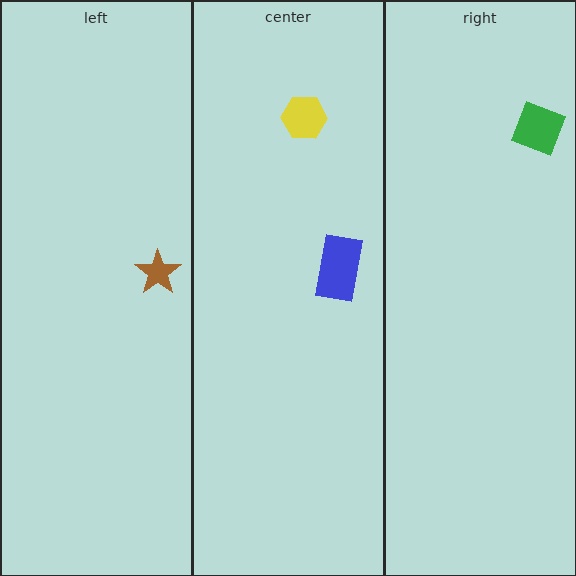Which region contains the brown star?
The left region.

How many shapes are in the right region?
1.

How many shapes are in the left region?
1.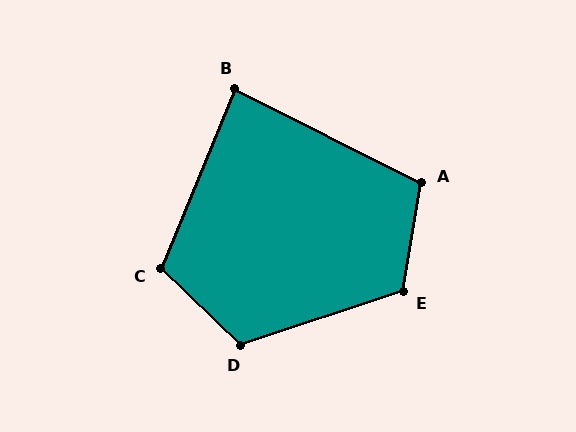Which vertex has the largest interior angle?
D, at approximately 118 degrees.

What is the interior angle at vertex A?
Approximately 107 degrees (obtuse).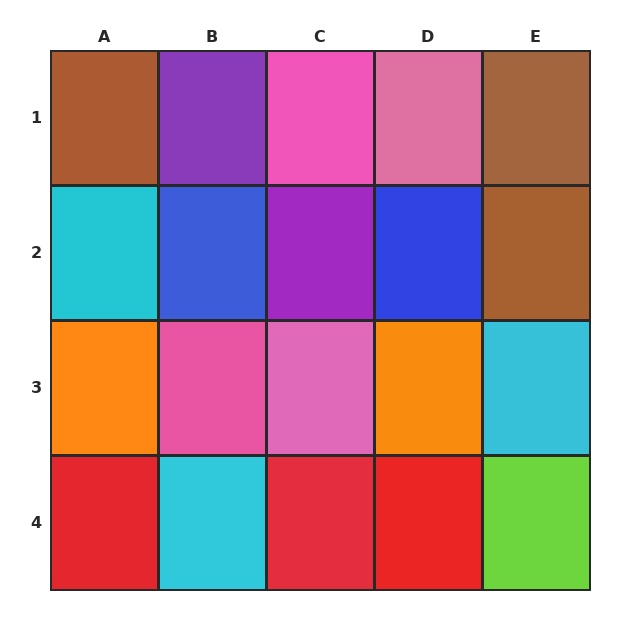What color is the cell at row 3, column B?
Pink.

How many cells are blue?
2 cells are blue.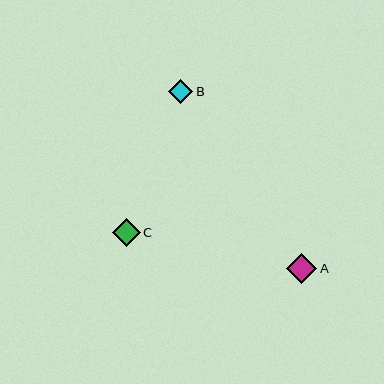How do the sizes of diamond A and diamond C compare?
Diamond A and diamond C are approximately the same size.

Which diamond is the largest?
Diamond A is the largest with a size of approximately 30 pixels.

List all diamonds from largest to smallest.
From largest to smallest: A, C, B.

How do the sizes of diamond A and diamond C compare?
Diamond A and diamond C are approximately the same size.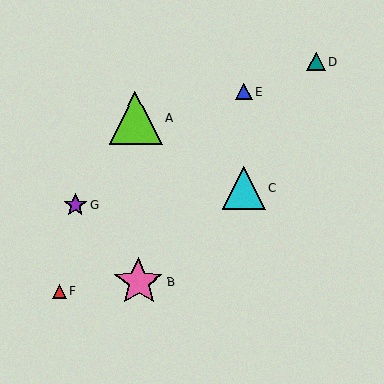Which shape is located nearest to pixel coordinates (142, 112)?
The lime triangle (labeled A) at (135, 118) is nearest to that location.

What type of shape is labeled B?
Shape B is a pink star.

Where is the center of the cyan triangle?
The center of the cyan triangle is at (244, 188).